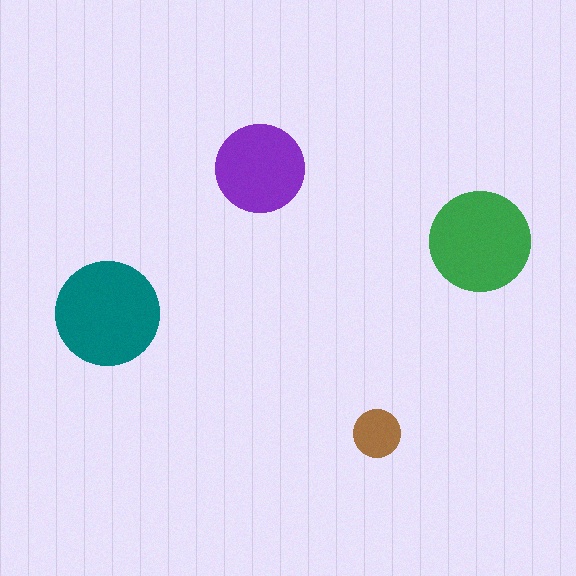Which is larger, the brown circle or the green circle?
The green one.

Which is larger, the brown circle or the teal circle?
The teal one.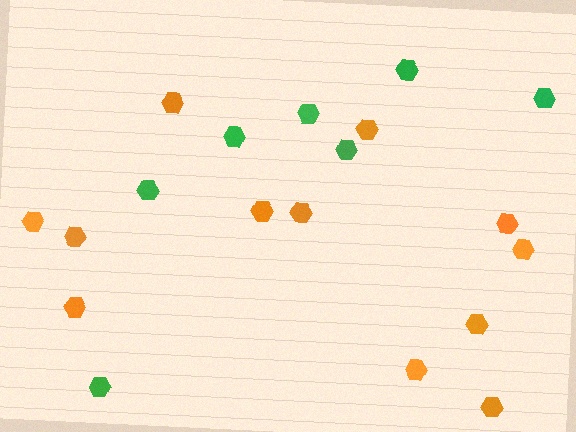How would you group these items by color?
There are 2 groups: one group of orange hexagons (12) and one group of green hexagons (7).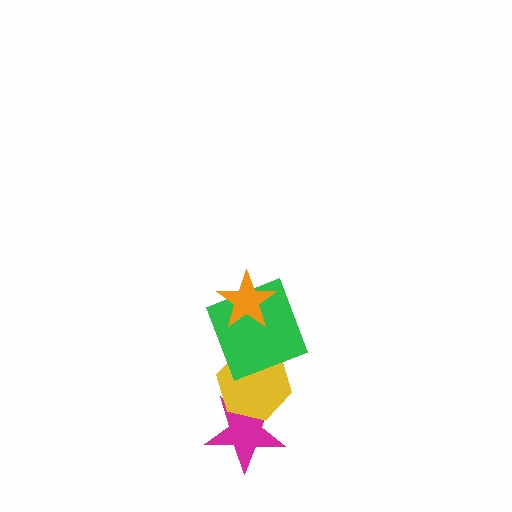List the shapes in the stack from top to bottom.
From top to bottom: the orange star, the green square, the yellow hexagon, the magenta star.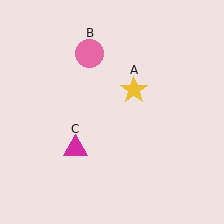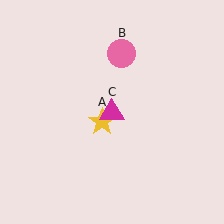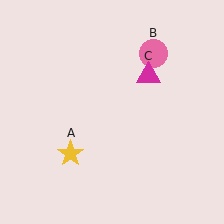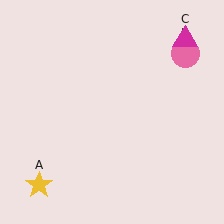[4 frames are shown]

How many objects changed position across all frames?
3 objects changed position: yellow star (object A), pink circle (object B), magenta triangle (object C).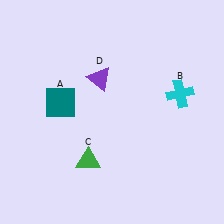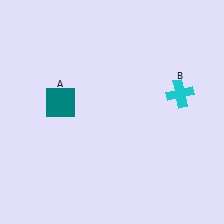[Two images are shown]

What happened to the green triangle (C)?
The green triangle (C) was removed in Image 2. It was in the bottom-left area of Image 1.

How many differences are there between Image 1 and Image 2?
There are 2 differences between the two images.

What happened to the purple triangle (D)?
The purple triangle (D) was removed in Image 2. It was in the top-left area of Image 1.